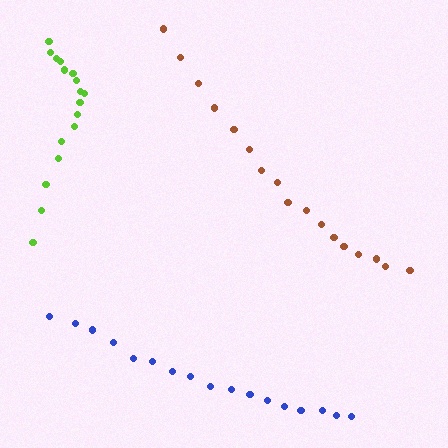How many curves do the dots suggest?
There are 3 distinct paths.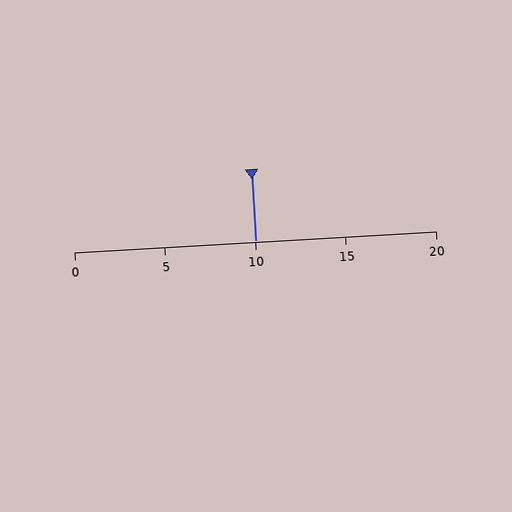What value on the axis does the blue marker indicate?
The marker indicates approximately 10.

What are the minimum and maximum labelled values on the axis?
The axis runs from 0 to 20.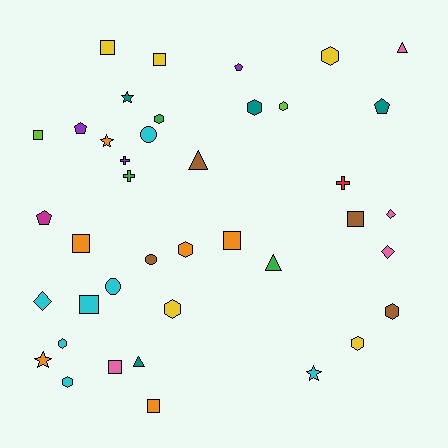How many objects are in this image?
There are 40 objects.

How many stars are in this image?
There are 4 stars.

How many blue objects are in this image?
There are no blue objects.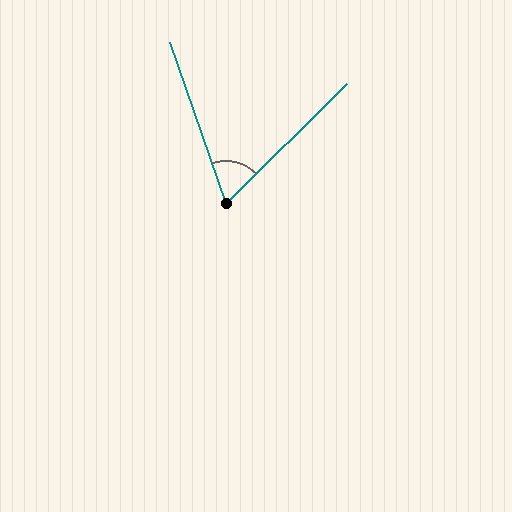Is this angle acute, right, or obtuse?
It is acute.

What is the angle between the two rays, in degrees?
Approximately 64 degrees.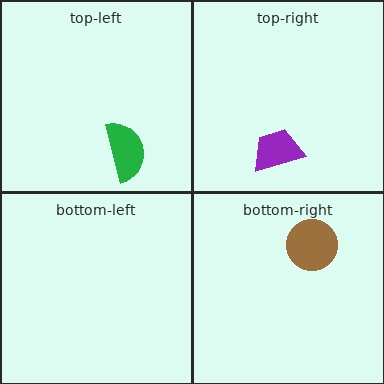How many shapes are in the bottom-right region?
1.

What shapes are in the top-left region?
The green semicircle.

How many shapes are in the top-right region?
1.